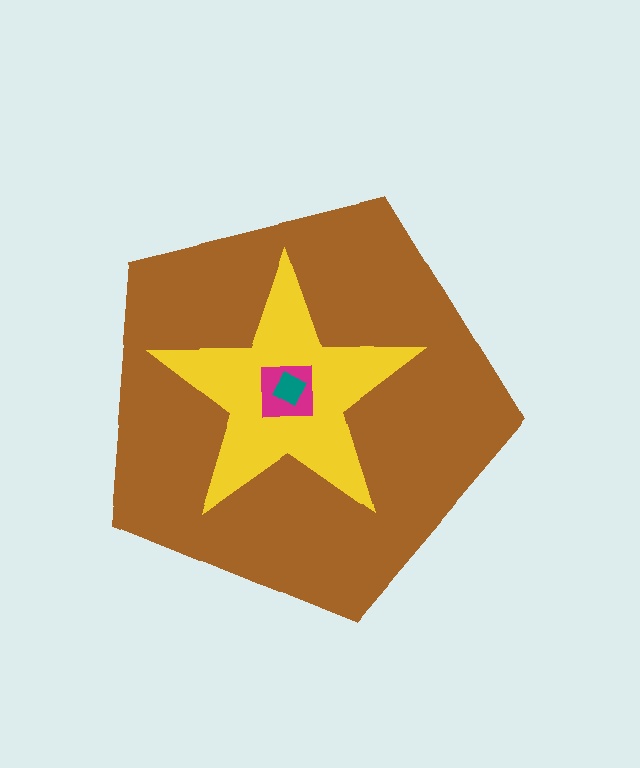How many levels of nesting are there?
4.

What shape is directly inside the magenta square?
The teal diamond.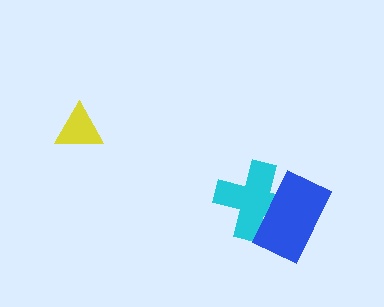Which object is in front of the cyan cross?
The blue rectangle is in front of the cyan cross.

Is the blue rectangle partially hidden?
No, no other shape covers it.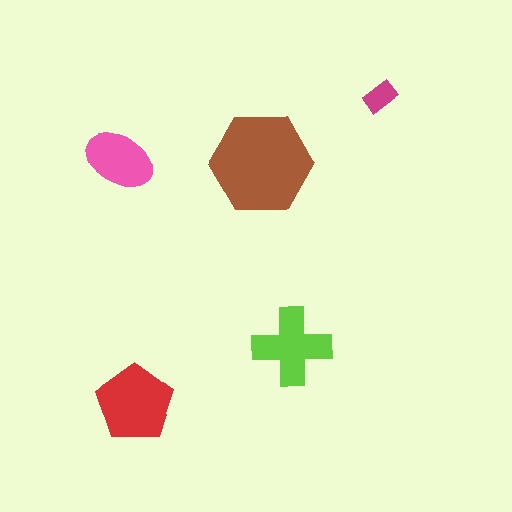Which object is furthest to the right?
The magenta rectangle is rightmost.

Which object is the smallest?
The magenta rectangle.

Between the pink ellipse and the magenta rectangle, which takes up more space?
The pink ellipse.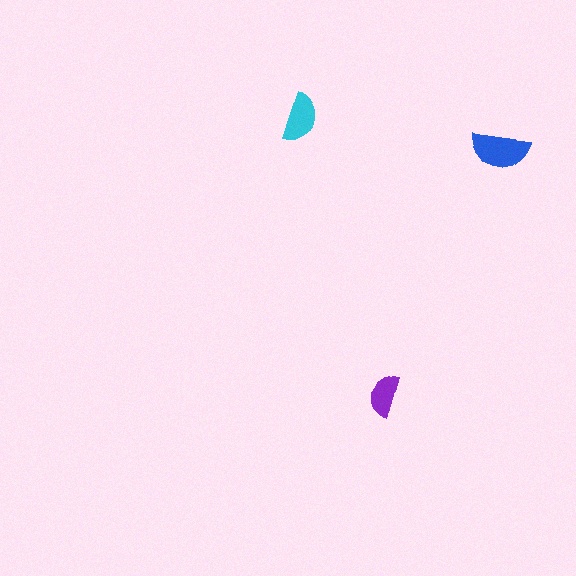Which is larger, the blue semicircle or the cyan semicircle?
The blue one.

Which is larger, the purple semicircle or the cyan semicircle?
The cyan one.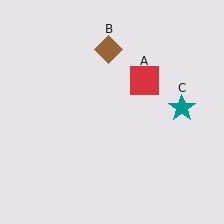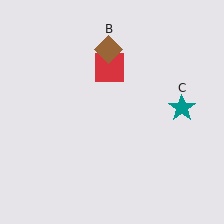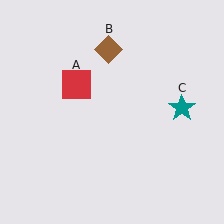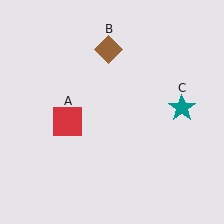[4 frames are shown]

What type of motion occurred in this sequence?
The red square (object A) rotated counterclockwise around the center of the scene.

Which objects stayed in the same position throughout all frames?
Brown diamond (object B) and teal star (object C) remained stationary.